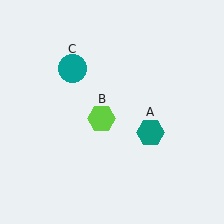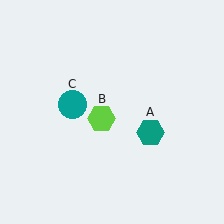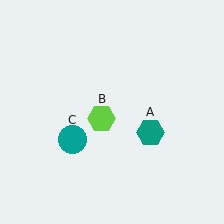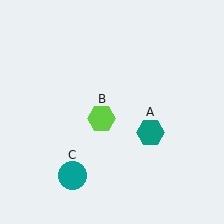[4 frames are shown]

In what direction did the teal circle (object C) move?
The teal circle (object C) moved down.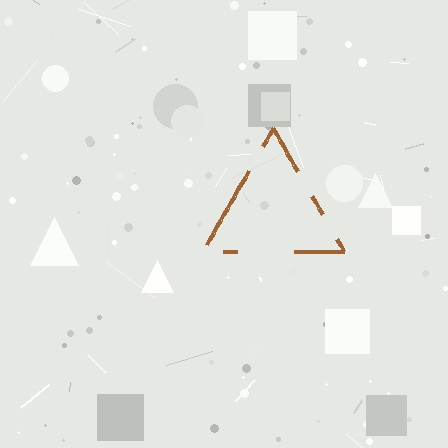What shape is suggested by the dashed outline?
The dashed outline suggests a triangle.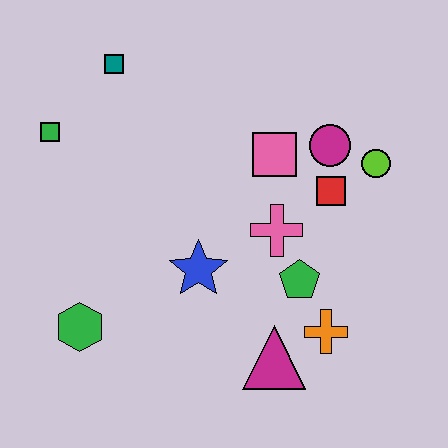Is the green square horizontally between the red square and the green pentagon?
No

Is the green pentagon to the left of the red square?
Yes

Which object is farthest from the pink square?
The green hexagon is farthest from the pink square.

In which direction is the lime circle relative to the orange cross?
The lime circle is above the orange cross.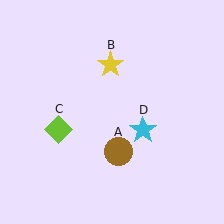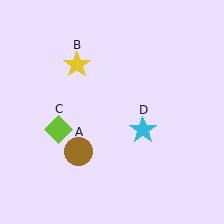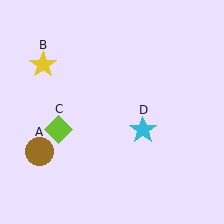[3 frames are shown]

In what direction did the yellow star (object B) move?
The yellow star (object B) moved left.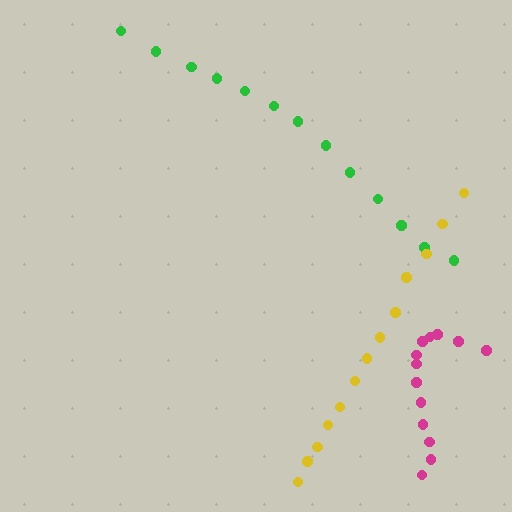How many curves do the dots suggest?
There are 3 distinct paths.